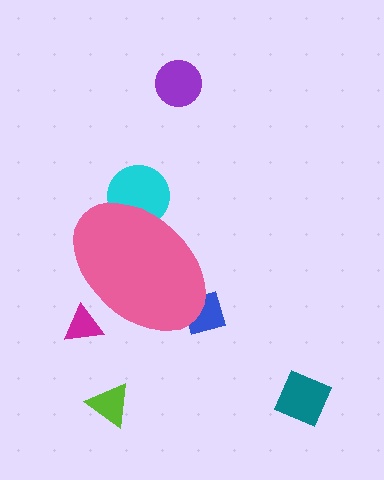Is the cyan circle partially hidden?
Yes, the cyan circle is partially hidden behind the pink ellipse.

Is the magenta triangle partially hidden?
Yes, the magenta triangle is partially hidden behind the pink ellipse.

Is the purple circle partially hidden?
No, the purple circle is fully visible.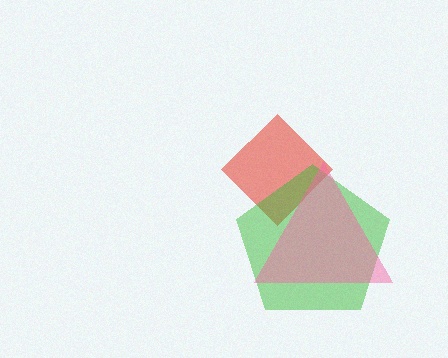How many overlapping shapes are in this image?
There are 3 overlapping shapes in the image.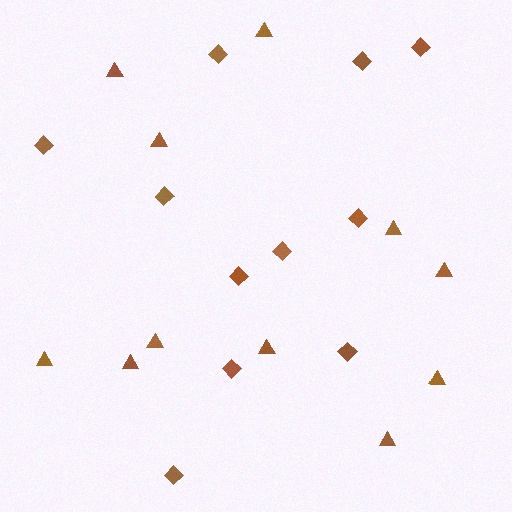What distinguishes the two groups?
There are 2 groups: one group of triangles (11) and one group of diamonds (11).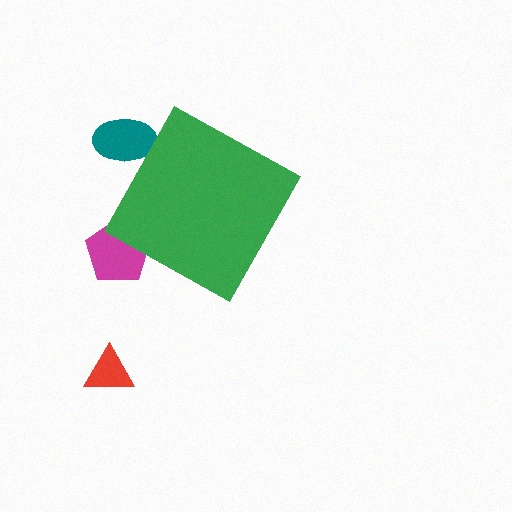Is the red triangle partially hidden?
No, the red triangle is fully visible.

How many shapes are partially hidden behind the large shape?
3 shapes are partially hidden.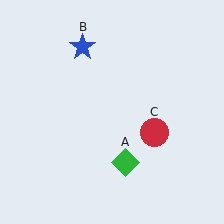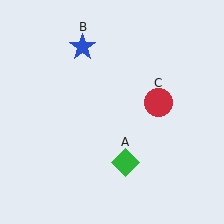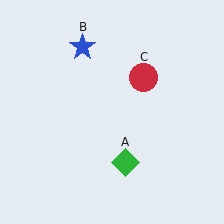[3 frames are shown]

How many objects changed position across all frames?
1 object changed position: red circle (object C).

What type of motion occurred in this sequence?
The red circle (object C) rotated counterclockwise around the center of the scene.